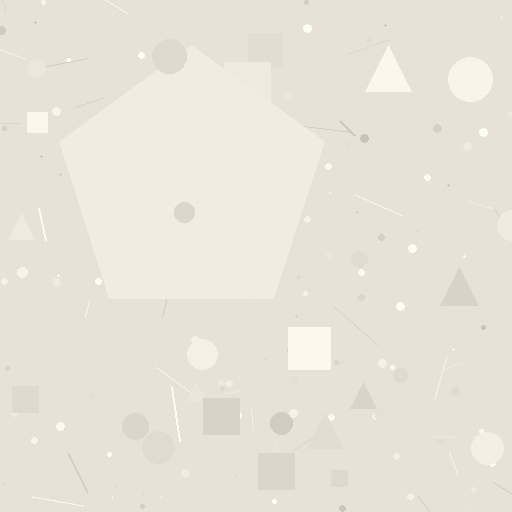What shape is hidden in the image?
A pentagon is hidden in the image.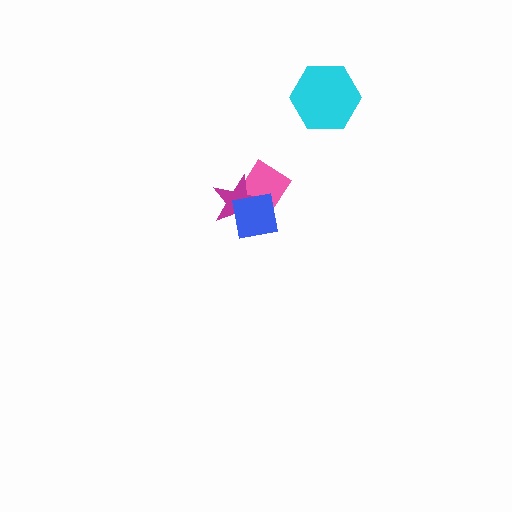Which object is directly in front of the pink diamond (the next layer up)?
The magenta star is directly in front of the pink diamond.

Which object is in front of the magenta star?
The blue square is in front of the magenta star.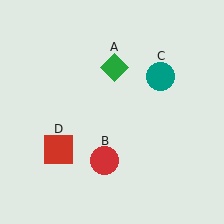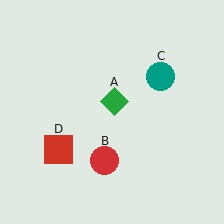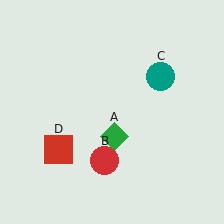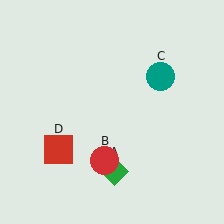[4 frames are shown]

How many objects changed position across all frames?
1 object changed position: green diamond (object A).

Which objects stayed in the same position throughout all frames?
Red circle (object B) and teal circle (object C) and red square (object D) remained stationary.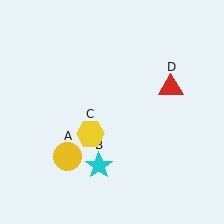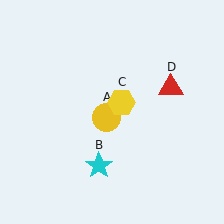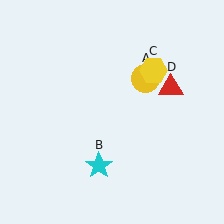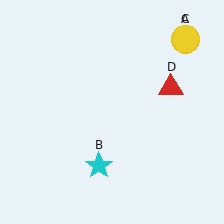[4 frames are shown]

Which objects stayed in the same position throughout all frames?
Cyan star (object B) and red triangle (object D) remained stationary.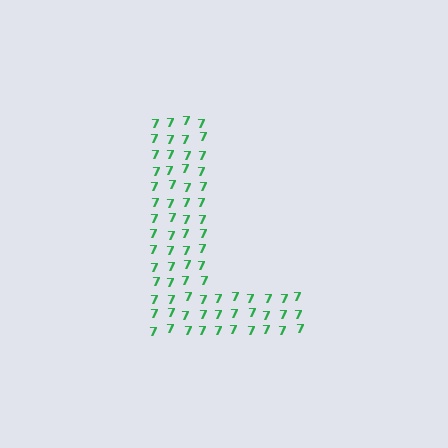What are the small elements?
The small elements are digit 7's.